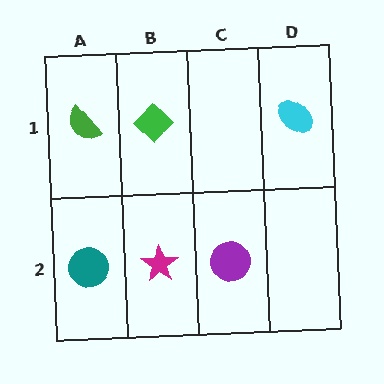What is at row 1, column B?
A green diamond.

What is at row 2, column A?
A teal circle.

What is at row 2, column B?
A magenta star.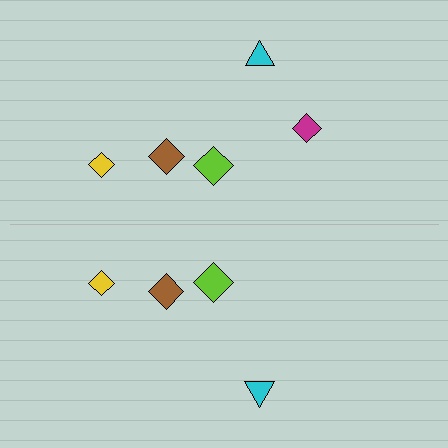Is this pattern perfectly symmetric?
No, the pattern is not perfectly symmetric. A magenta diamond is missing from the bottom side.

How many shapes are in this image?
There are 9 shapes in this image.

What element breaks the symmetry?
A magenta diamond is missing from the bottom side.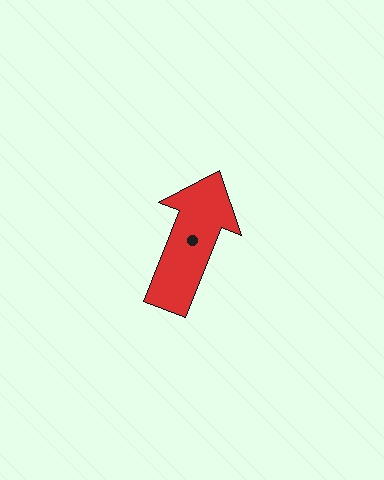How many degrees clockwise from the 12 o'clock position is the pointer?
Approximately 22 degrees.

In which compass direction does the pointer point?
North.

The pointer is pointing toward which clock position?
Roughly 1 o'clock.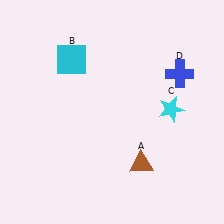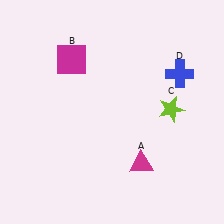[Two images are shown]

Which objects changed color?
A changed from brown to magenta. B changed from cyan to magenta. C changed from cyan to lime.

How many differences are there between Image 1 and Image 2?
There are 3 differences between the two images.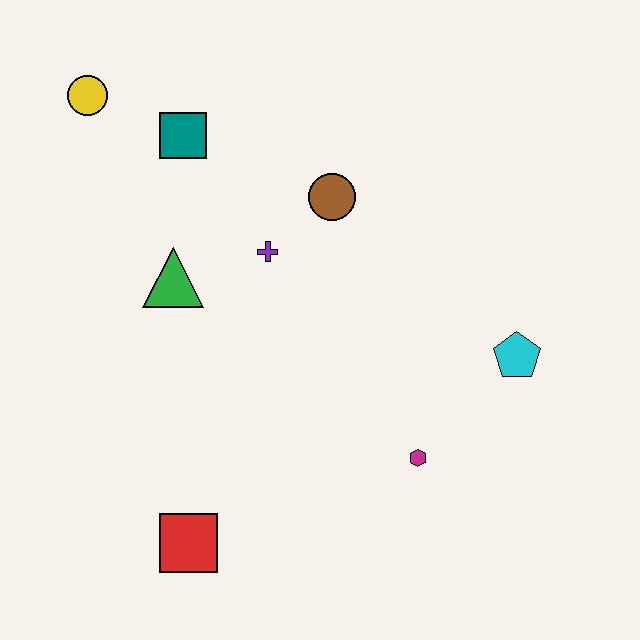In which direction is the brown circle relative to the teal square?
The brown circle is to the right of the teal square.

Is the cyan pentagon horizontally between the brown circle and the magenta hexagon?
No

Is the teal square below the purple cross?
No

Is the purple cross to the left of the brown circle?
Yes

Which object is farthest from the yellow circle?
The cyan pentagon is farthest from the yellow circle.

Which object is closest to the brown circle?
The purple cross is closest to the brown circle.